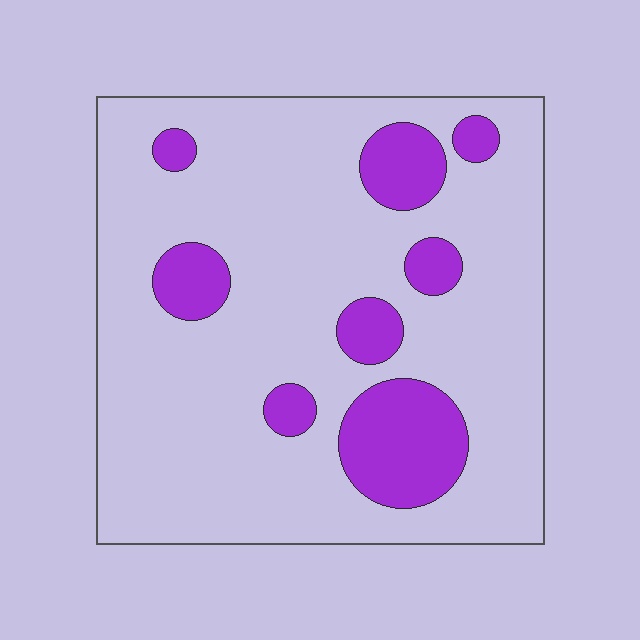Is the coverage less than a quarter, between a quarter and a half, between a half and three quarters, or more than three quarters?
Less than a quarter.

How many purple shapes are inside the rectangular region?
8.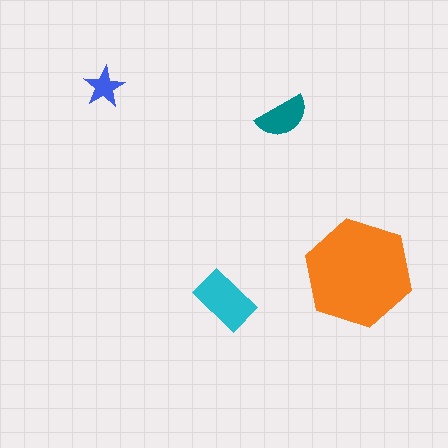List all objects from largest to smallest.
The orange hexagon, the cyan rectangle, the teal semicircle, the blue star.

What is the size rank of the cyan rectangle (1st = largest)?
2nd.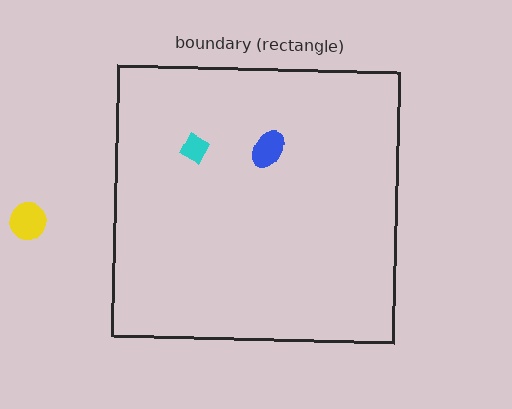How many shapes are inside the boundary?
2 inside, 1 outside.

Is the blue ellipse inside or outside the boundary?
Inside.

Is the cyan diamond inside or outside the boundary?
Inside.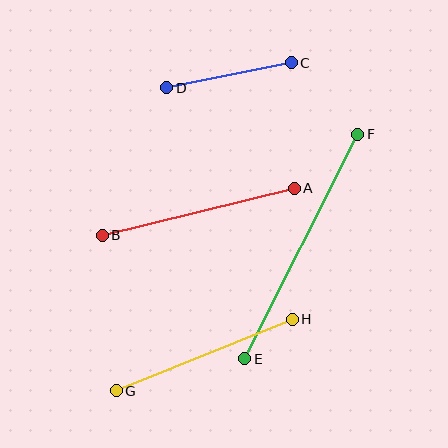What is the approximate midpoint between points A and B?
The midpoint is at approximately (198, 212) pixels.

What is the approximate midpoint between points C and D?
The midpoint is at approximately (229, 75) pixels.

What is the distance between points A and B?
The distance is approximately 198 pixels.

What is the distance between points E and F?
The distance is approximately 251 pixels.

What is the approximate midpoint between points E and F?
The midpoint is at approximately (301, 247) pixels.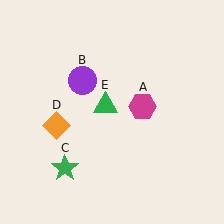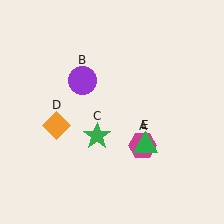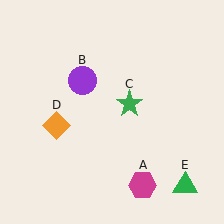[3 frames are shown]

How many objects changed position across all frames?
3 objects changed position: magenta hexagon (object A), green star (object C), green triangle (object E).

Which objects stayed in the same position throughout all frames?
Purple circle (object B) and orange diamond (object D) remained stationary.